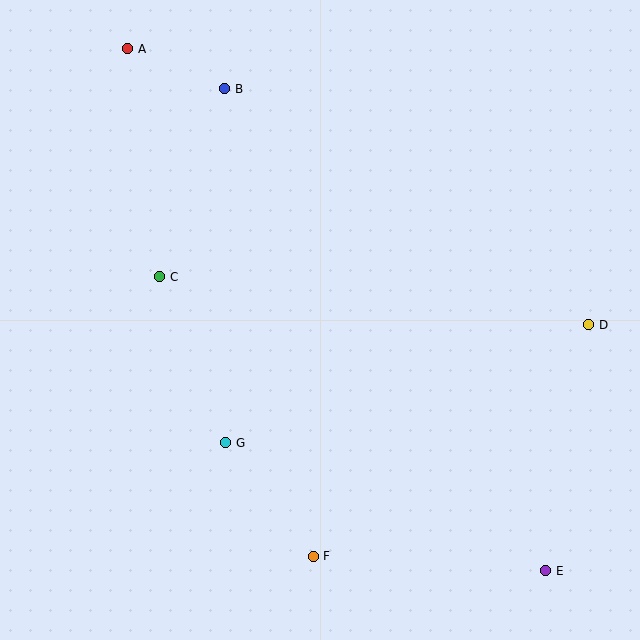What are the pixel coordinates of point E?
Point E is at (546, 571).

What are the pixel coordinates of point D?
Point D is at (589, 325).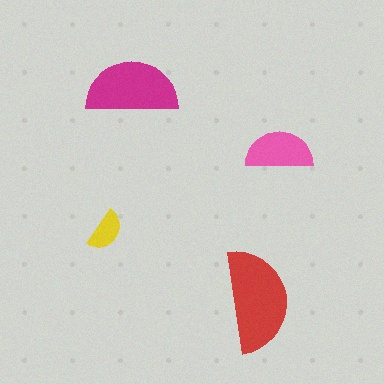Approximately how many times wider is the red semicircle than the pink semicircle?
About 1.5 times wider.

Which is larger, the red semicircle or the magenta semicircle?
The red one.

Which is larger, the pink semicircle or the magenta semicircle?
The magenta one.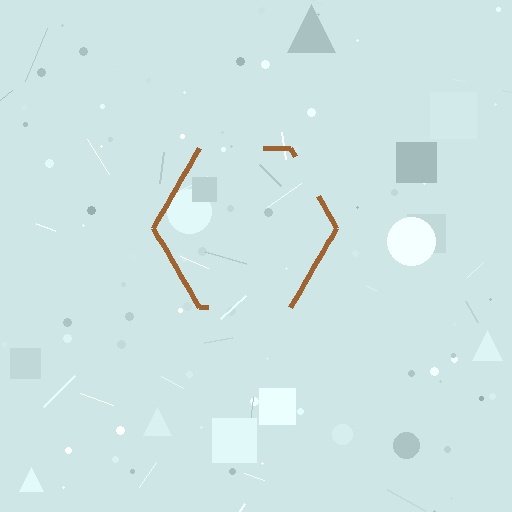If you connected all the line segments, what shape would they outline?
They would outline a hexagon.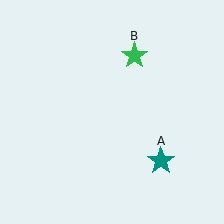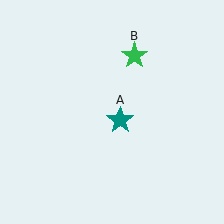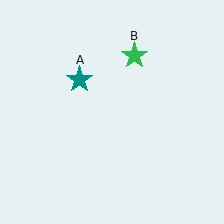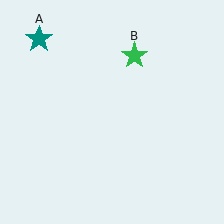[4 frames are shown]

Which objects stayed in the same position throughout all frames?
Green star (object B) remained stationary.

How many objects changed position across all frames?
1 object changed position: teal star (object A).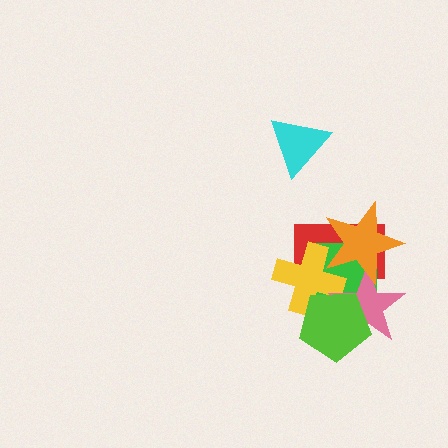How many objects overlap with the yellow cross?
5 objects overlap with the yellow cross.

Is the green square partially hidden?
Yes, it is partially covered by another shape.